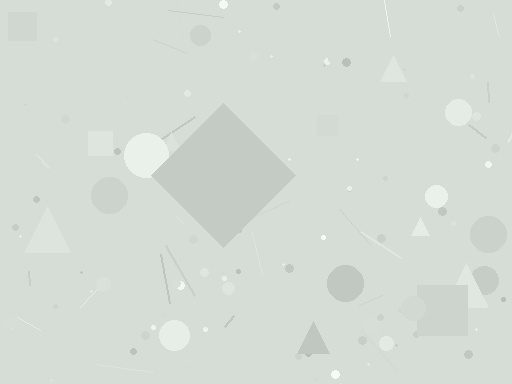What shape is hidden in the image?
A diamond is hidden in the image.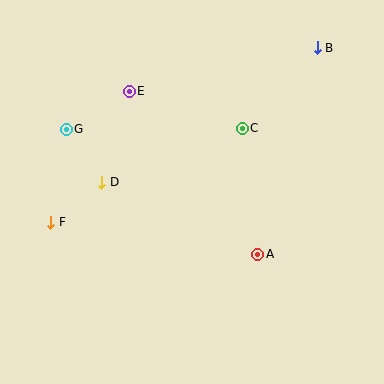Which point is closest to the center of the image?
Point C at (242, 128) is closest to the center.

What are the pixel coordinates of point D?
Point D is at (102, 182).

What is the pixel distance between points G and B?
The distance between G and B is 264 pixels.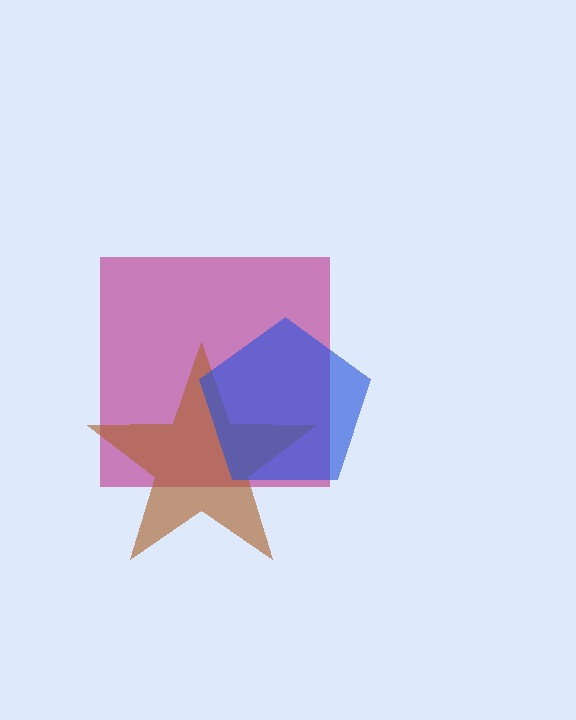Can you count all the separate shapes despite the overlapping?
Yes, there are 3 separate shapes.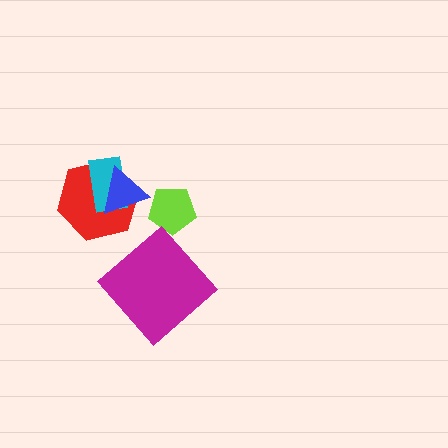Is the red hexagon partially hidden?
Yes, it is partially covered by another shape.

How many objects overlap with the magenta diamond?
0 objects overlap with the magenta diamond.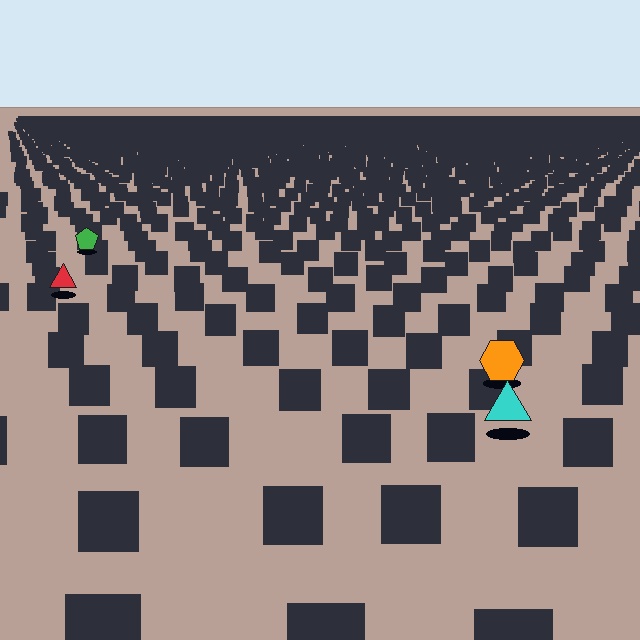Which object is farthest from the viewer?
The green pentagon is farthest from the viewer. It appears smaller and the ground texture around it is denser.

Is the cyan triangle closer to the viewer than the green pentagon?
Yes. The cyan triangle is closer — you can tell from the texture gradient: the ground texture is coarser near it.